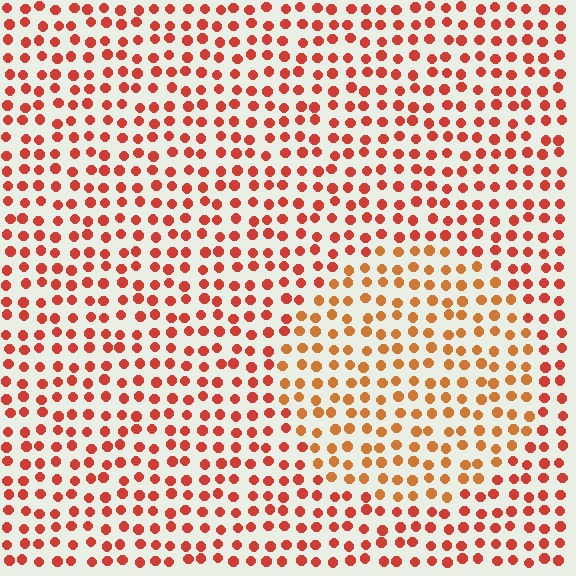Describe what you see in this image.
The image is filled with small red elements in a uniform arrangement. A circle-shaped region is visible where the elements are tinted to a slightly different hue, forming a subtle color boundary.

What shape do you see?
I see a circle.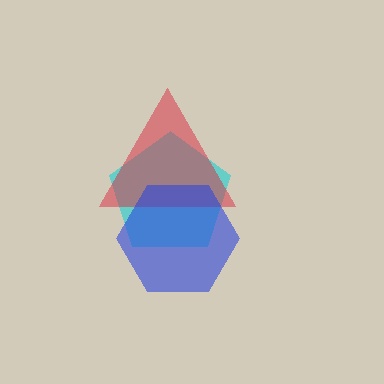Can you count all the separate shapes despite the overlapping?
Yes, there are 3 separate shapes.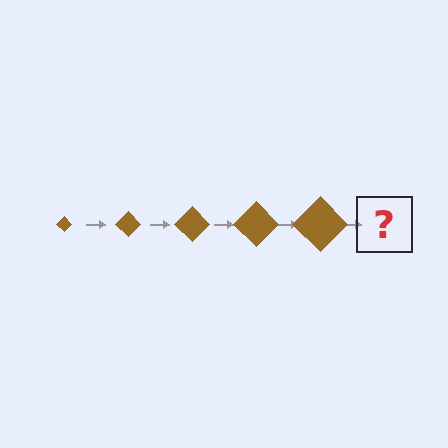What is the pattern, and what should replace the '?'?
The pattern is that the diamond gets progressively larger each step. The '?' should be a brown diamond, larger than the previous one.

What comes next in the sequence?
The next element should be a brown diamond, larger than the previous one.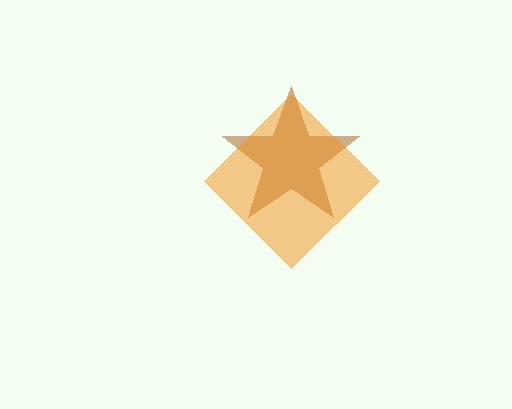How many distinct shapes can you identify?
There are 2 distinct shapes: a brown star, an orange diamond.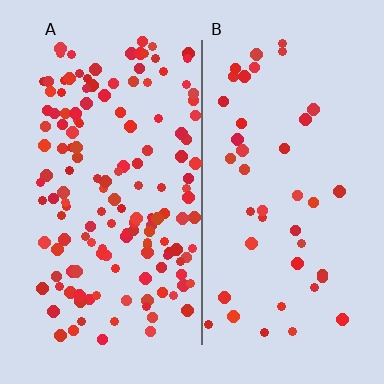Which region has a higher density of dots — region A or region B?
A (the left).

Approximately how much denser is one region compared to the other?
Approximately 3.5× — region A over region B.